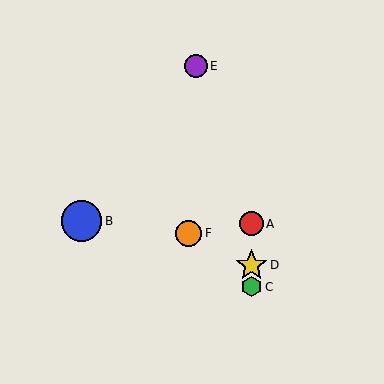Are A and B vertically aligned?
No, A is at x≈252 and B is at x≈82.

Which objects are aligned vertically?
Objects A, C, D are aligned vertically.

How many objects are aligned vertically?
3 objects (A, C, D) are aligned vertically.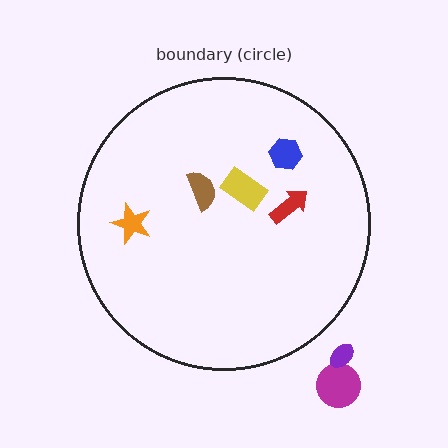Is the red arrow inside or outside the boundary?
Inside.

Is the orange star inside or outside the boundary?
Inside.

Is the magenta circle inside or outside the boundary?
Outside.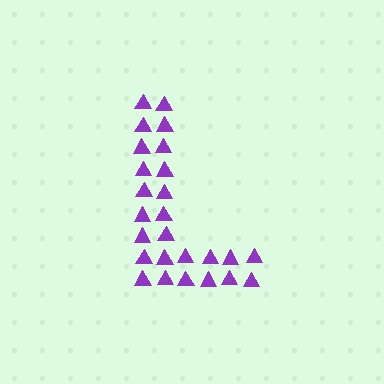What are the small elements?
The small elements are triangles.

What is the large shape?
The large shape is the letter L.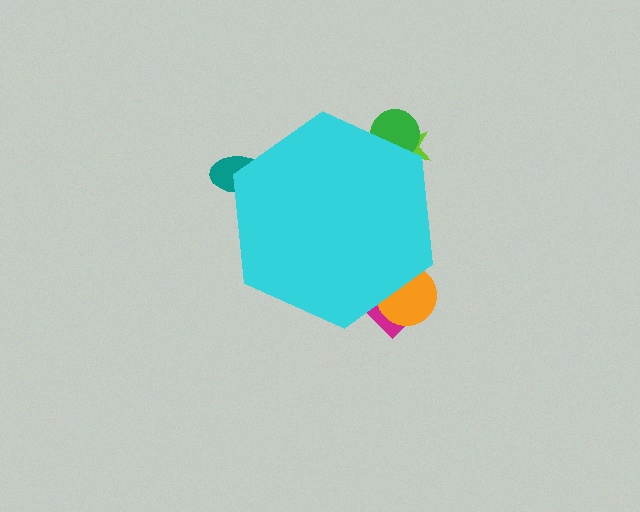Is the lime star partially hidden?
Yes, the lime star is partially hidden behind the cyan hexagon.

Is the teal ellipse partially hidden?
Yes, the teal ellipse is partially hidden behind the cyan hexagon.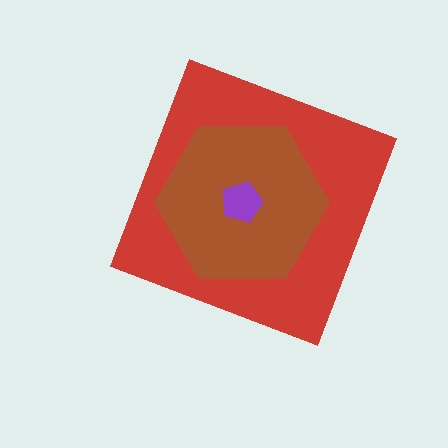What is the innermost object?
The purple pentagon.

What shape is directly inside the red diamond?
The brown hexagon.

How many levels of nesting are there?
3.